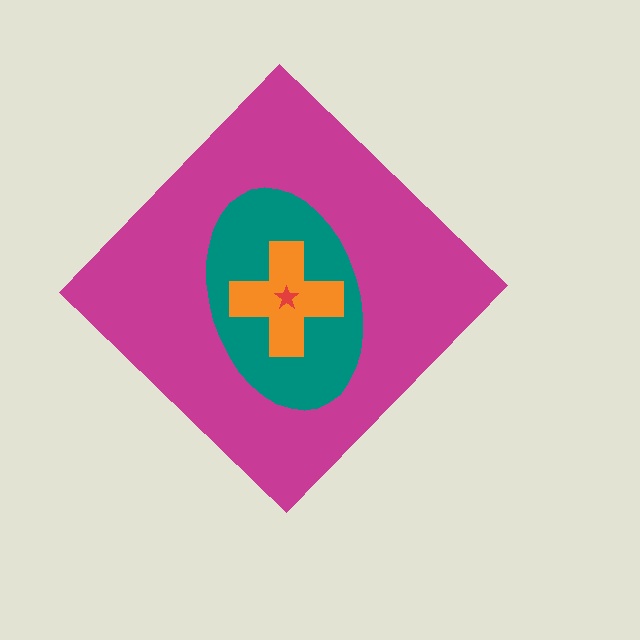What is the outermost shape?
The magenta diamond.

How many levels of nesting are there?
4.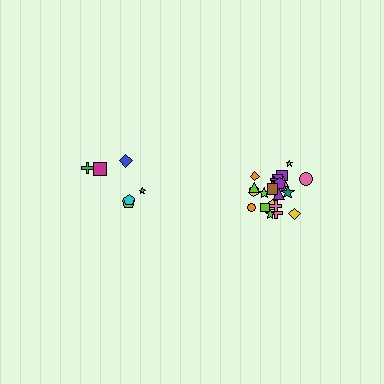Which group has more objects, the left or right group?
The right group.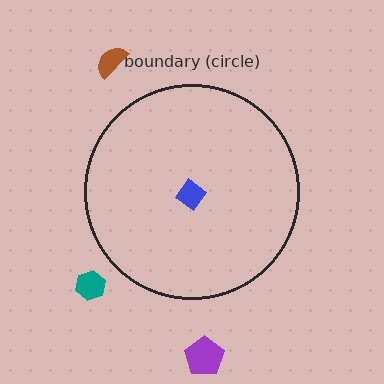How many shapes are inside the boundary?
1 inside, 3 outside.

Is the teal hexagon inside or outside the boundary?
Outside.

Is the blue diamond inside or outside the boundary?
Inside.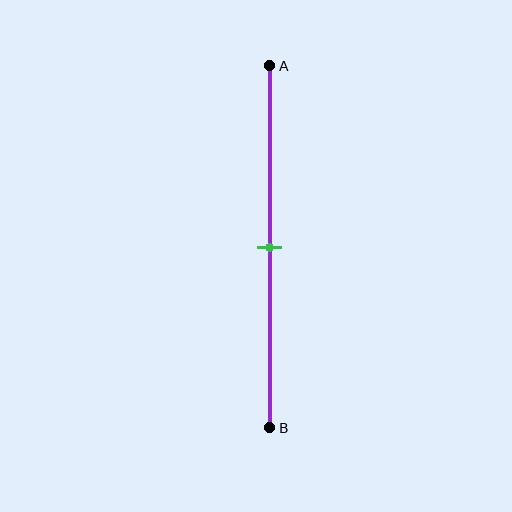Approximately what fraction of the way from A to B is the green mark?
The green mark is approximately 50% of the way from A to B.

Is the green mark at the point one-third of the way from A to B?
No, the mark is at about 50% from A, not at the 33% one-third point.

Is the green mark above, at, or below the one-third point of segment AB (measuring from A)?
The green mark is below the one-third point of segment AB.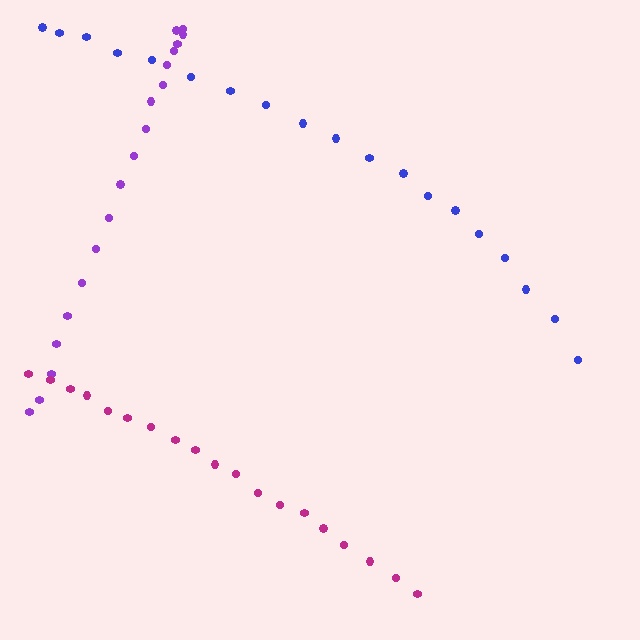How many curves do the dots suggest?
There are 3 distinct paths.